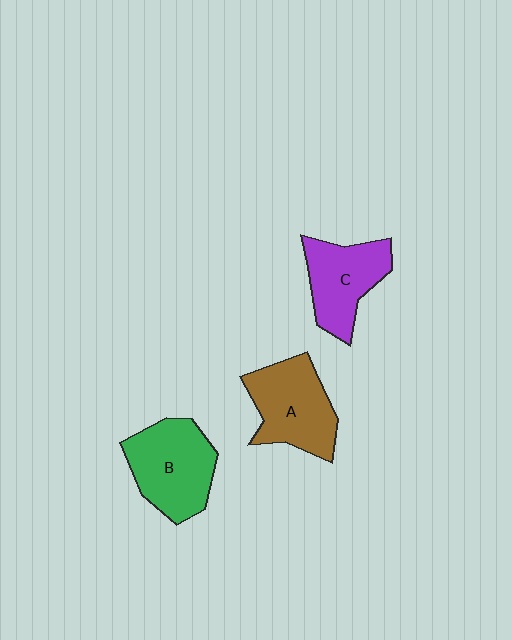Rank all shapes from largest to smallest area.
From largest to smallest: B (green), A (brown), C (purple).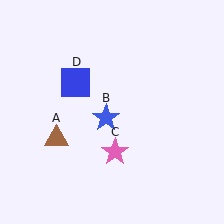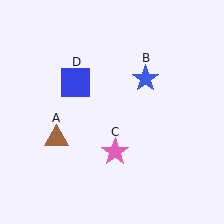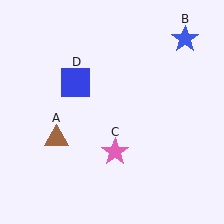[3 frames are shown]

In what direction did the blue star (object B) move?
The blue star (object B) moved up and to the right.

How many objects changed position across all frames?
1 object changed position: blue star (object B).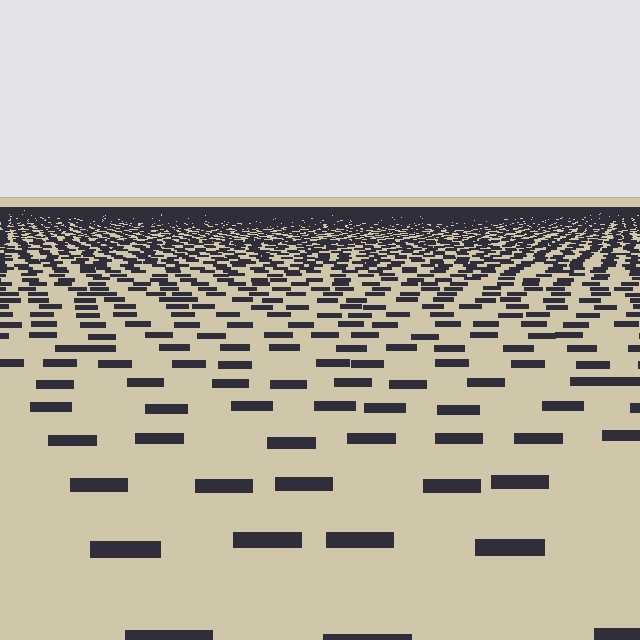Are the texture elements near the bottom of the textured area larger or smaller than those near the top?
Larger. Near the bottom, elements are closer to the viewer and appear at a bigger on-screen size.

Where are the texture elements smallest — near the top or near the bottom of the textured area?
Near the top.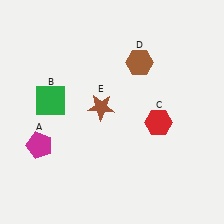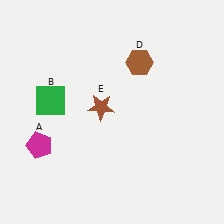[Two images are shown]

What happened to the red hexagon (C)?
The red hexagon (C) was removed in Image 2. It was in the bottom-right area of Image 1.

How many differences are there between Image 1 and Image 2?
There is 1 difference between the two images.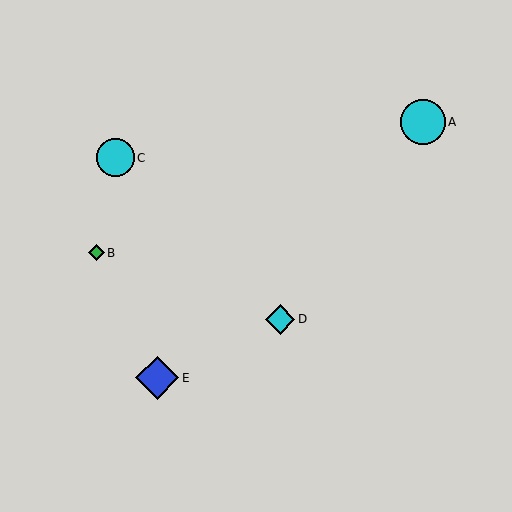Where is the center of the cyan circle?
The center of the cyan circle is at (423, 122).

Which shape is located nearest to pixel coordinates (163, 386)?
The blue diamond (labeled E) at (157, 378) is nearest to that location.